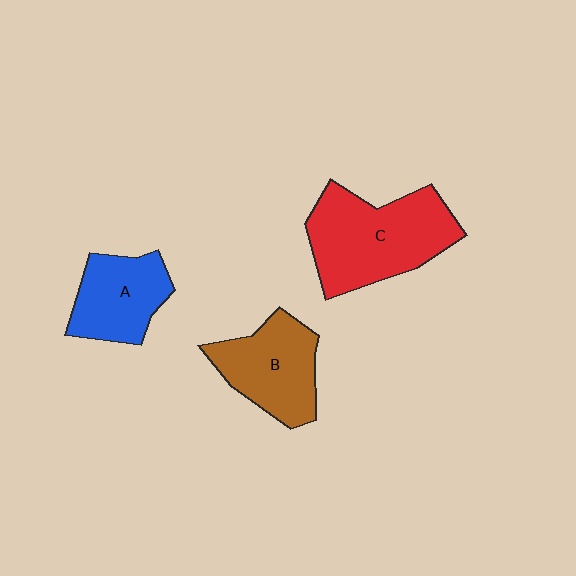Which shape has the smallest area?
Shape A (blue).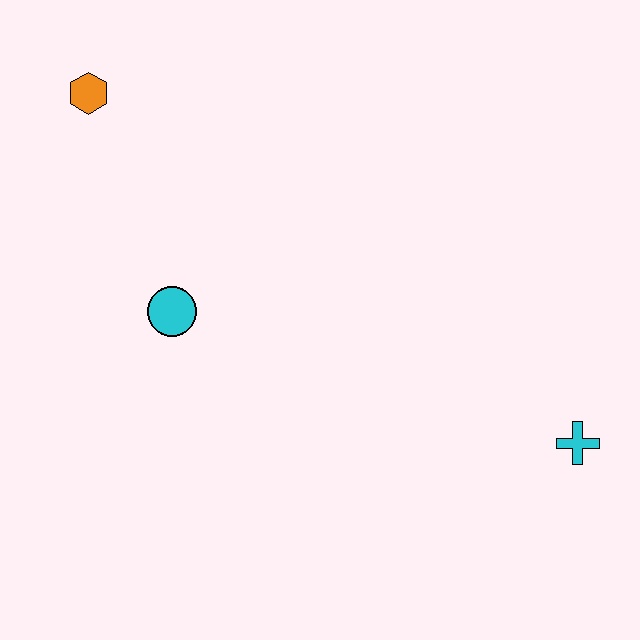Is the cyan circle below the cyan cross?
No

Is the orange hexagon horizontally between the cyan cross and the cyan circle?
No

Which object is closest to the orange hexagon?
The cyan circle is closest to the orange hexagon.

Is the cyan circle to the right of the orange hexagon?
Yes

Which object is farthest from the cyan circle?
The cyan cross is farthest from the cyan circle.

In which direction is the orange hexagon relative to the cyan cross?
The orange hexagon is to the left of the cyan cross.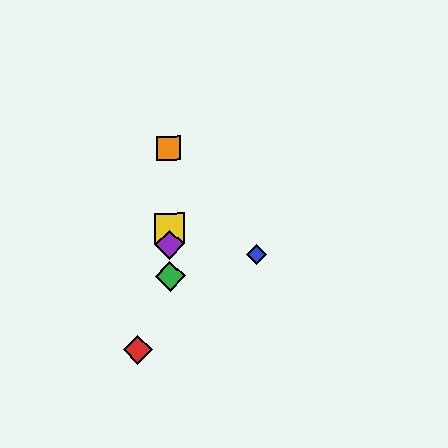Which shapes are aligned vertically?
The green diamond, the yellow square, the purple diamond, the orange square are aligned vertically.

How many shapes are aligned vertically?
4 shapes (the green diamond, the yellow square, the purple diamond, the orange square) are aligned vertically.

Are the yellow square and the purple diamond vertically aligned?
Yes, both are at x≈170.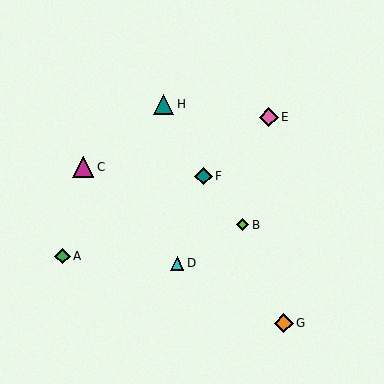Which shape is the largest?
The magenta triangle (labeled C) is the largest.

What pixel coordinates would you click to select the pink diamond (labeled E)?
Click at (269, 117) to select the pink diamond E.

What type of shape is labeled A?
Shape A is a green diamond.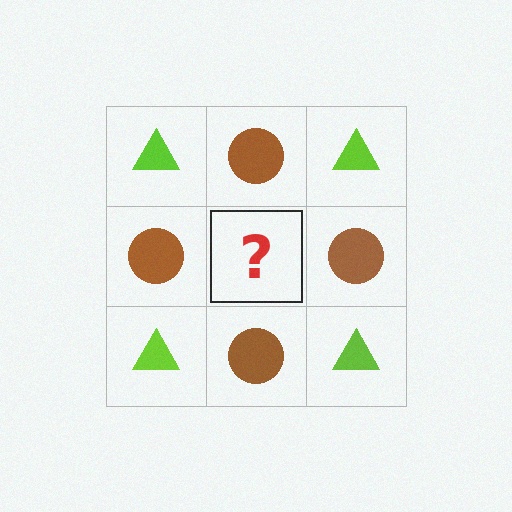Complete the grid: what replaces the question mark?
The question mark should be replaced with a lime triangle.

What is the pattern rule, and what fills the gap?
The rule is that it alternates lime triangle and brown circle in a checkerboard pattern. The gap should be filled with a lime triangle.